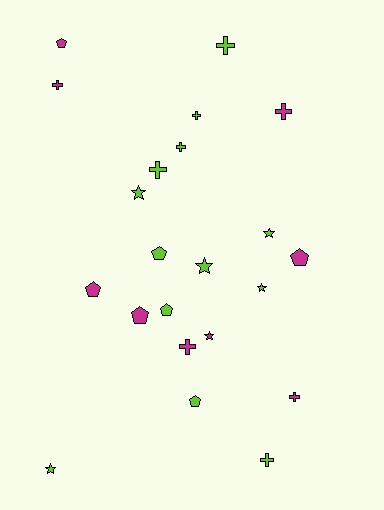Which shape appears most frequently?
Cross, with 9 objects.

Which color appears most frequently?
Lime, with 13 objects.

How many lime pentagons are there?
There are 3 lime pentagons.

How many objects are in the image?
There are 22 objects.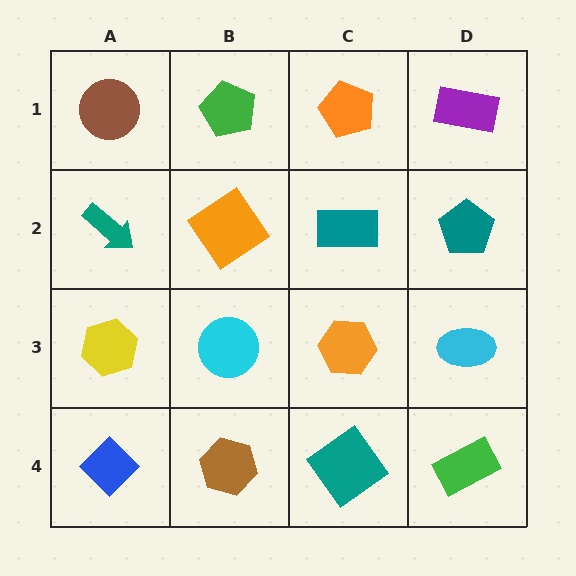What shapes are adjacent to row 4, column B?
A cyan circle (row 3, column B), a blue diamond (row 4, column A), a teal diamond (row 4, column C).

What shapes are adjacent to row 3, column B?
An orange diamond (row 2, column B), a brown hexagon (row 4, column B), a yellow hexagon (row 3, column A), an orange hexagon (row 3, column C).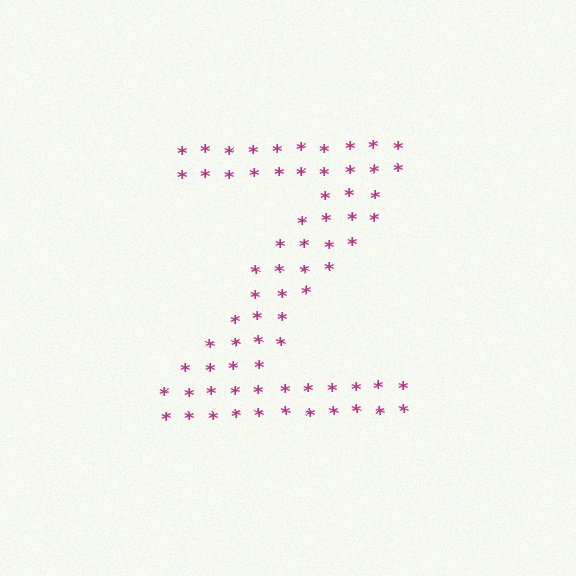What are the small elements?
The small elements are asterisks.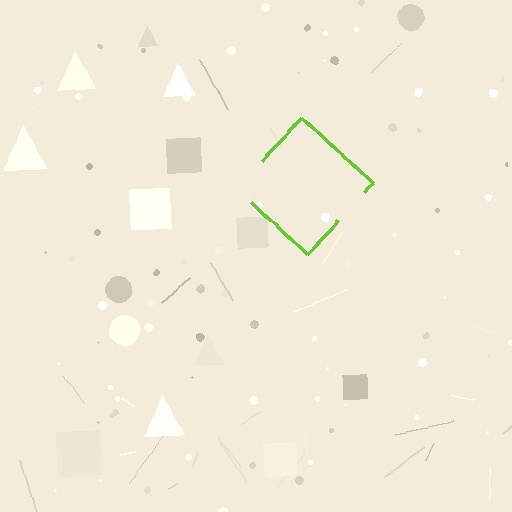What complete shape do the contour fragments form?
The contour fragments form a diamond.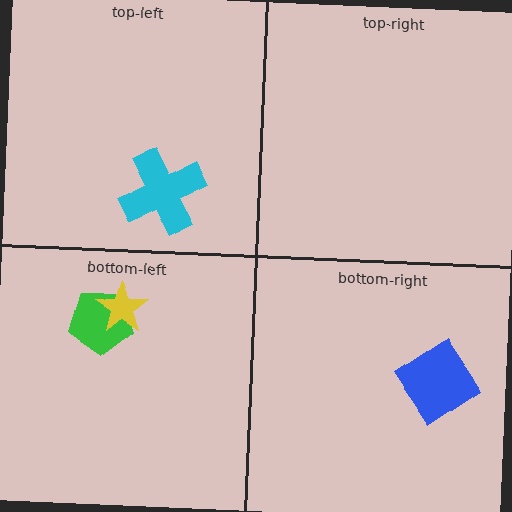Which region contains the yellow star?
The bottom-left region.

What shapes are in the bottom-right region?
The blue diamond.